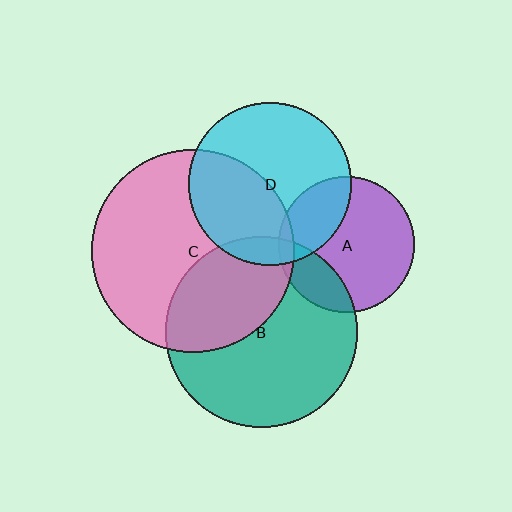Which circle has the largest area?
Circle C (pink).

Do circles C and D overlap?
Yes.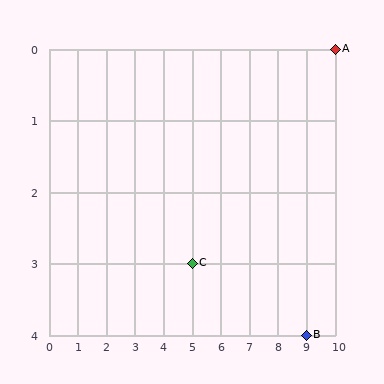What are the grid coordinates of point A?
Point A is at grid coordinates (10, 0).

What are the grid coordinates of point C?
Point C is at grid coordinates (5, 3).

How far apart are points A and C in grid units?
Points A and C are 5 columns and 3 rows apart (about 5.8 grid units diagonally).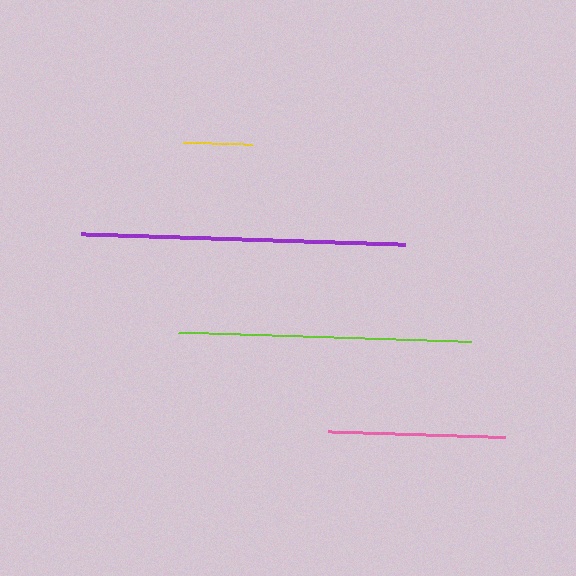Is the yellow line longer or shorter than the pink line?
The pink line is longer than the yellow line.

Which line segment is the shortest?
The yellow line is the shortest at approximately 69 pixels.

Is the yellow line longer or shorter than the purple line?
The purple line is longer than the yellow line.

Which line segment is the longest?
The purple line is the longest at approximately 326 pixels.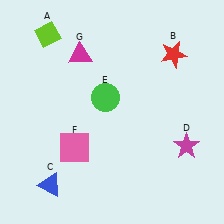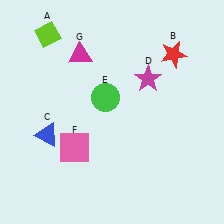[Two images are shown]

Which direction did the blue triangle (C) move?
The blue triangle (C) moved up.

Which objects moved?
The objects that moved are: the blue triangle (C), the magenta star (D).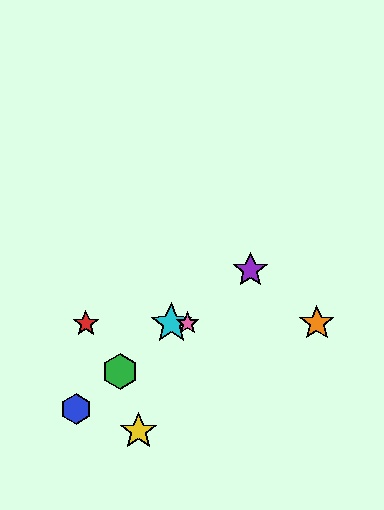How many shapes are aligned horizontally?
4 shapes (the red star, the orange star, the cyan star, the pink star) are aligned horizontally.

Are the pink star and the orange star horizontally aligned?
Yes, both are at y≈323.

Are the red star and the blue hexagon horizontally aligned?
No, the red star is at y≈323 and the blue hexagon is at y≈409.